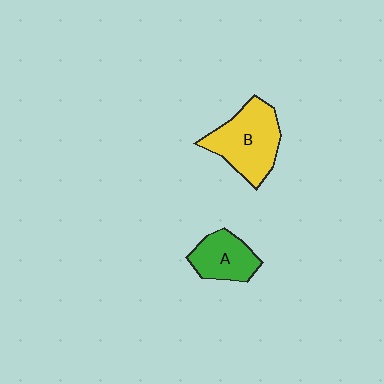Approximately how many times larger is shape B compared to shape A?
Approximately 1.6 times.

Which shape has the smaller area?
Shape A (green).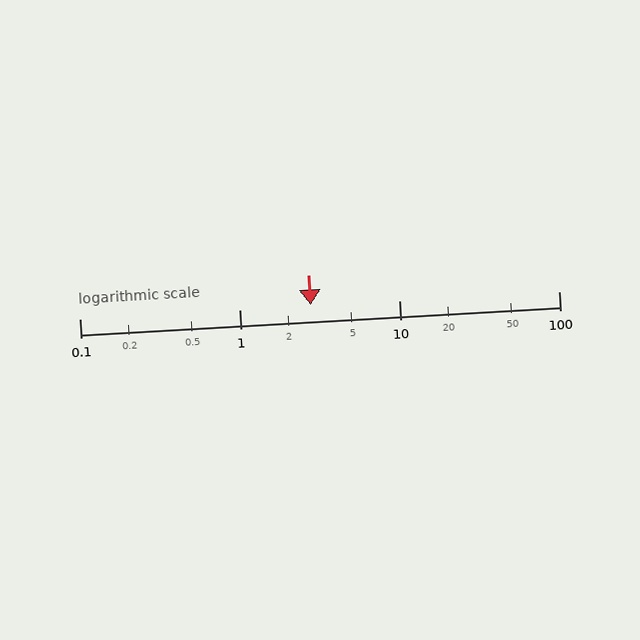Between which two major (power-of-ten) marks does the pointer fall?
The pointer is between 1 and 10.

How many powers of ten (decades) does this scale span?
The scale spans 3 decades, from 0.1 to 100.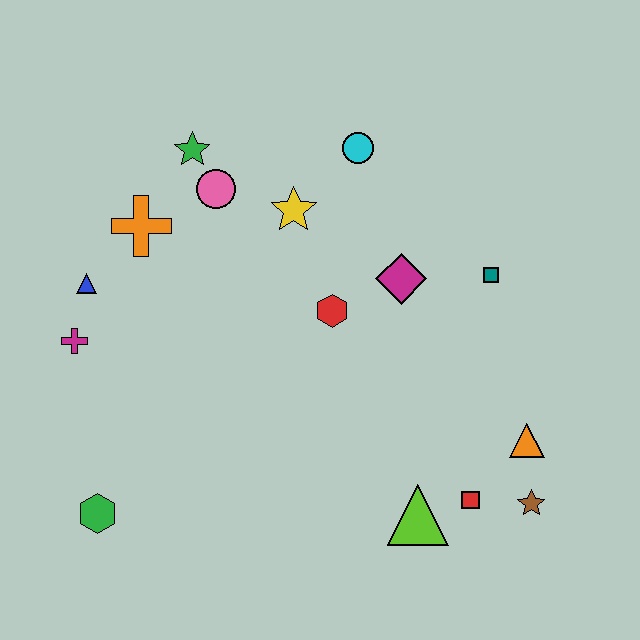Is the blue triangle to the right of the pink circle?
No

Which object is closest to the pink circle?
The green star is closest to the pink circle.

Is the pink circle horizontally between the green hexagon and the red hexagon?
Yes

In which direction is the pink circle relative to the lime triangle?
The pink circle is above the lime triangle.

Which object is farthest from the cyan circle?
The green hexagon is farthest from the cyan circle.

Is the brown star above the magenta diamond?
No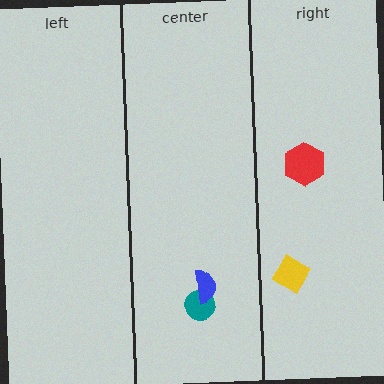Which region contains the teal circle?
The center region.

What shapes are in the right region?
The red hexagon, the yellow diamond.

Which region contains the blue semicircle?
The center region.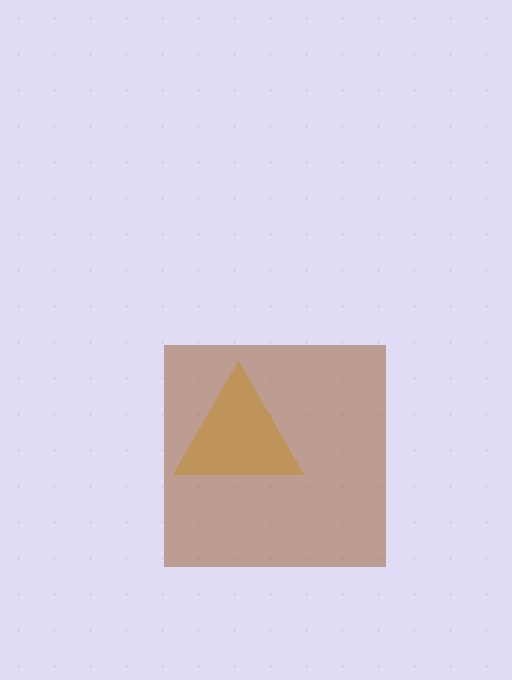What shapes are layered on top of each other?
The layered shapes are: a yellow triangle, a brown square.